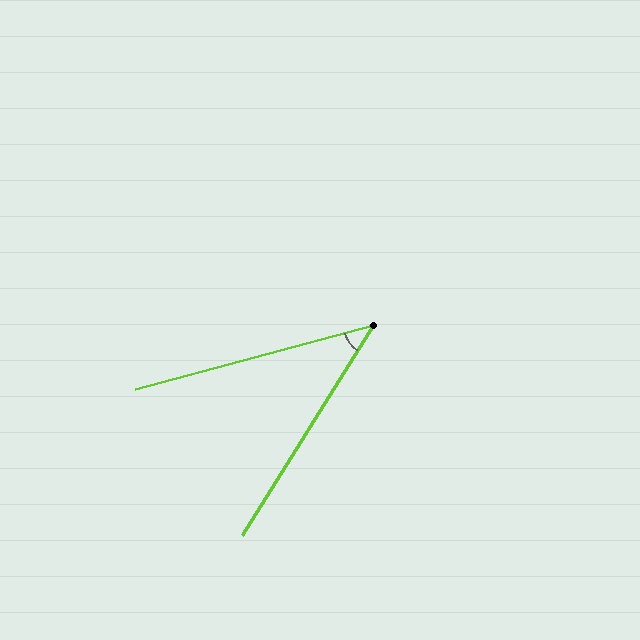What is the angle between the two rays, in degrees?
Approximately 43 degrees.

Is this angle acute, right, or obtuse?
It is acute.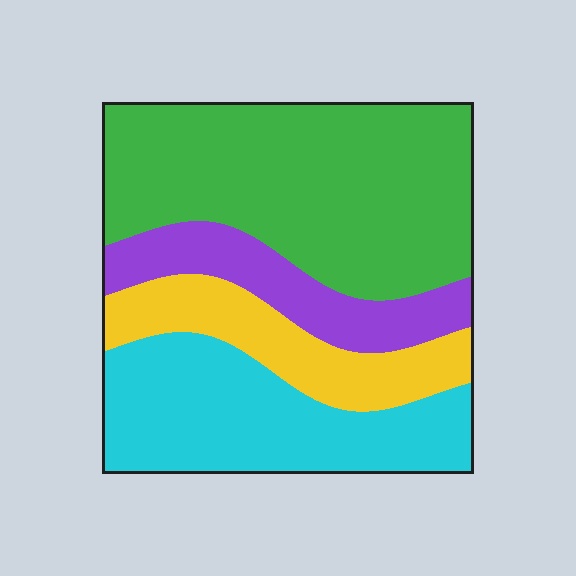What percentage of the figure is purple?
Purple takes up less than a quarter of the figure.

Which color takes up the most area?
Green, at roughly 45%.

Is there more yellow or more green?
Green.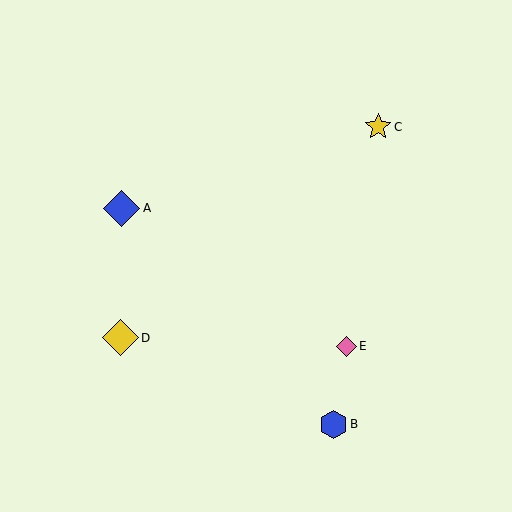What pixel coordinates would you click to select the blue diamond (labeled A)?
Click at (121, 208) to select the blue diamond A.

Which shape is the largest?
The blue diamond (labeled A) is the largest.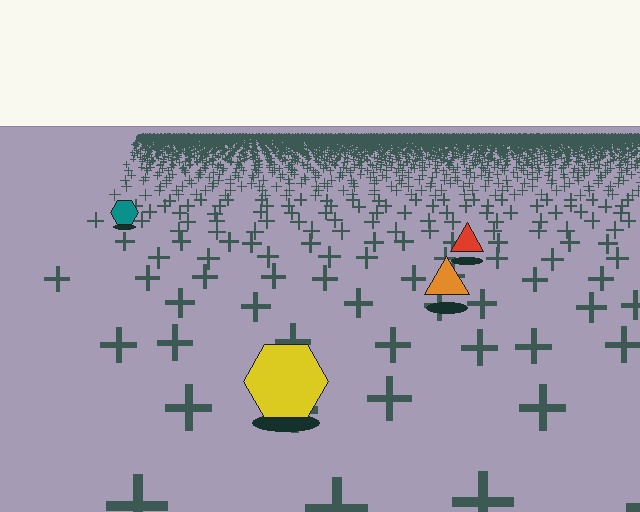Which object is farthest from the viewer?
The teal hexagon is farthest from the viewer. It appears smaller and the ground texture around it is denser.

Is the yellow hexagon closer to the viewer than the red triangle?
Yes. The yellow hexagon is closer — you can tell from the texture gradient: the ground texture is coarser near it.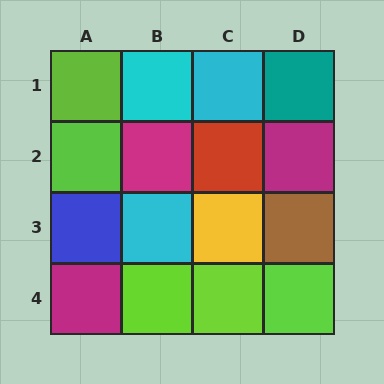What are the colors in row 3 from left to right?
Blue, cyan, yellow, brown.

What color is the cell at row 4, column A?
Magenta.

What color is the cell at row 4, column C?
Lime.